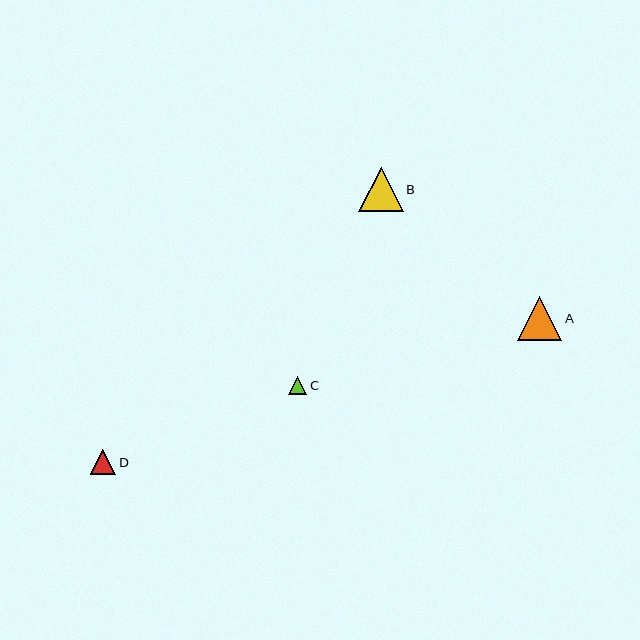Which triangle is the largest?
Triangle A is the largest with a size of approximately 44 pixels.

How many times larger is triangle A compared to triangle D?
Triangle A is approximately 1.7 times the size of triangle D.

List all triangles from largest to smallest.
From largest to smallest: A, B, D, C.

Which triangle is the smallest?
Triangle C is the smallest with a size of approximately 18 pixels.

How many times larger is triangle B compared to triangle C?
Triangle B is approximately 2.5 times the size of triangle C.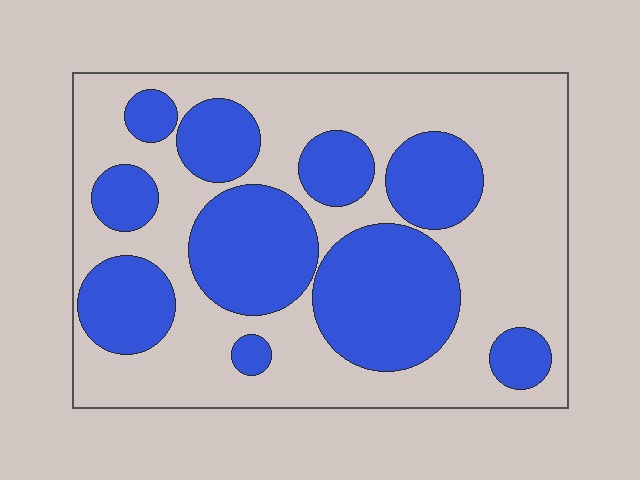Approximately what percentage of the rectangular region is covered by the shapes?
Approximately 40%.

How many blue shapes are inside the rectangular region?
10.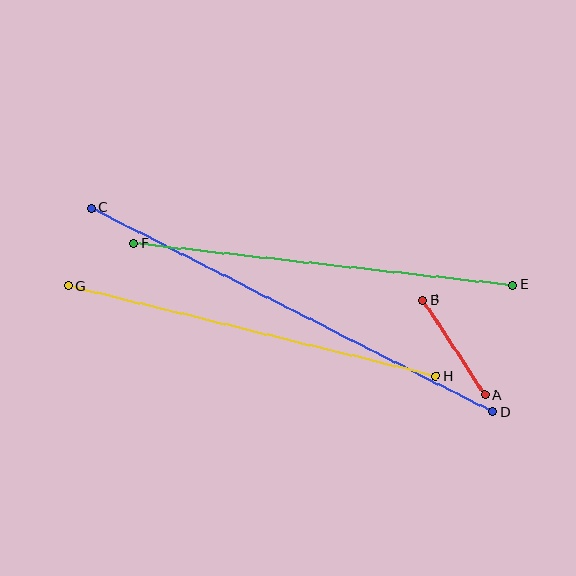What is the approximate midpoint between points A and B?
The midpoint is at approximately (454, 348) pixels.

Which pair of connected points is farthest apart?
Points C and D are farthest apart.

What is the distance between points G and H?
The distance is approximately 379 pixels.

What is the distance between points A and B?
The distance is approximately 113 pixels.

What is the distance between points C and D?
The distance is approximately 450 pixels.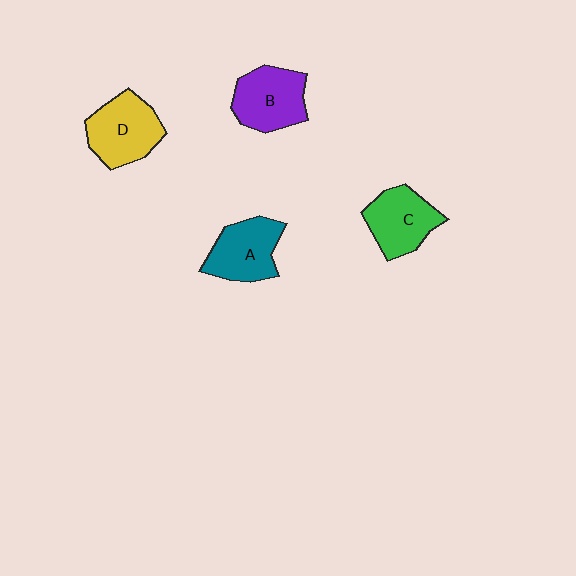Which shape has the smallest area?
Shape C (green).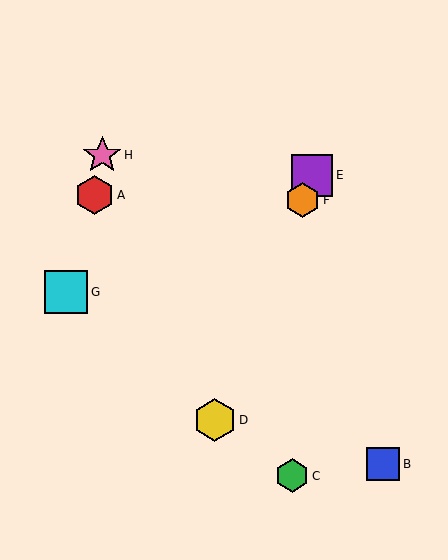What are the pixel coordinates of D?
Object D is at (215, 420).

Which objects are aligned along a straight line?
Objects D, E, F are aligned along a straight line.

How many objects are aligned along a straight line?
3 objects (D, E, F) are aligned along a straight line.